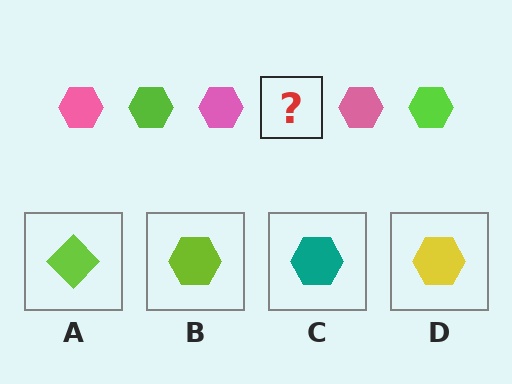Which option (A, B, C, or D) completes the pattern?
B.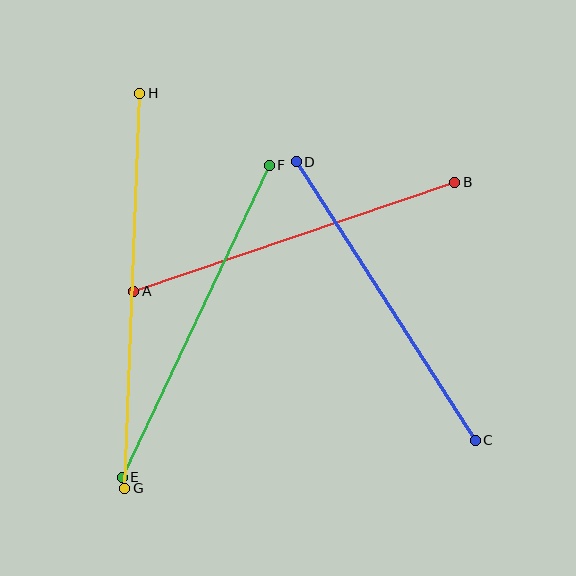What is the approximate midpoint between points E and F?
The midpoint is at approximately (196, 321) pixels.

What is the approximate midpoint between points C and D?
The midpoint is at approximately (386, 301) pixels.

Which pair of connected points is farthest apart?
Points G and H are farthest apart.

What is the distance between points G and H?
The distance is approximately 395 pixels.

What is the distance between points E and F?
The distance is approximately 345 pixels.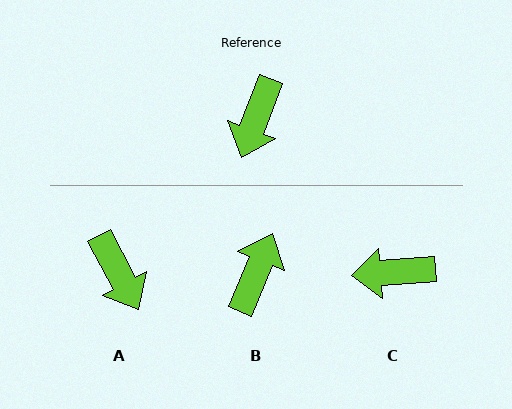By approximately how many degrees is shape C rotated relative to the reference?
Approximately 65 degrees clockwise.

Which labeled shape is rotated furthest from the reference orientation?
B, about 178 degrees away.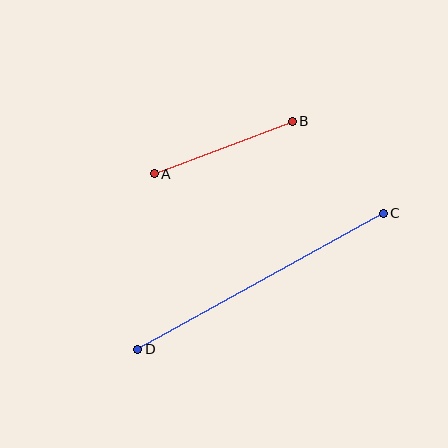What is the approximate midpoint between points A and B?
The midpoint is at approximately (223, 148) pixels.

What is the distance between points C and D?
The distance is approximately 281 pixels.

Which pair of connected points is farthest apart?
Points C and D are farthest apart.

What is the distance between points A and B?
The distance is approximately 148 pixels.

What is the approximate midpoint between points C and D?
The midpoint is at approximately (260, 281) pixels.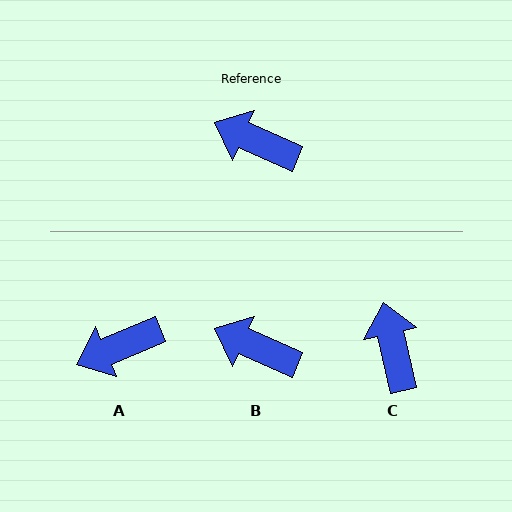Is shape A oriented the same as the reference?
No, it is off by about 46 degrees.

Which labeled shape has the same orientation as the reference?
B.